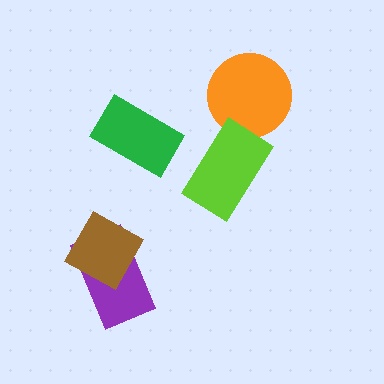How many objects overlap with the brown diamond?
1 object overlaps with the brown diamond.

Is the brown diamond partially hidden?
No, no other shape covers it.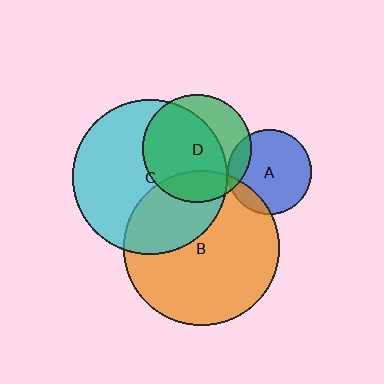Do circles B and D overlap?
Yes.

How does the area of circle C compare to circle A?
Approximately 3.4 times.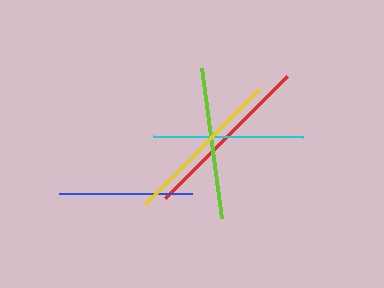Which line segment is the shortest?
The blue line is the shortest at approximately 134 pixels.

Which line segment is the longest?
The red line is the longest at approximately 173 pixels.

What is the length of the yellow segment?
The yellow segment is approximately 161 pixels long.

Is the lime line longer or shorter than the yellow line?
The yellow line is longer than the lime line.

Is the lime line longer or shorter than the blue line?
The lime line is longer than the blue line.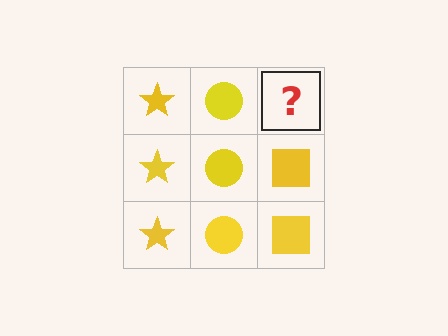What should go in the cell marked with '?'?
The missing cell should contain a yellow square.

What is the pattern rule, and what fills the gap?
The rule is that each column has a consistent shape. The gap should be filled with a yellow square.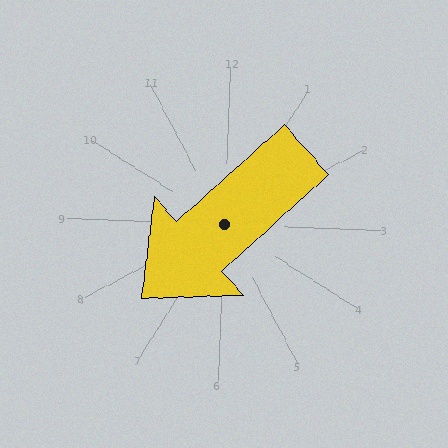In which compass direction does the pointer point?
Southwest.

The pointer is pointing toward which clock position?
Roughly 8 o'clock.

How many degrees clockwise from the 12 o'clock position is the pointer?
Approximately 226 degrees.